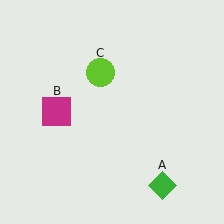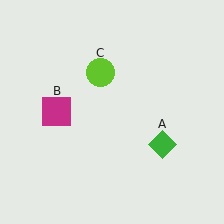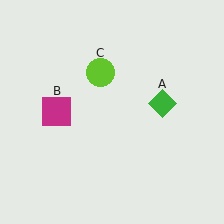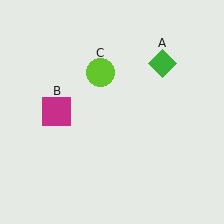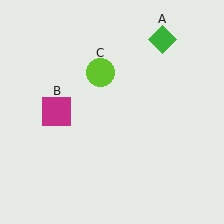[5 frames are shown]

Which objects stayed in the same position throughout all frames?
Magenta square (object B) and lime circle (object C) remained stationary.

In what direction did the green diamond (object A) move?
The green diamond (object A) moved up.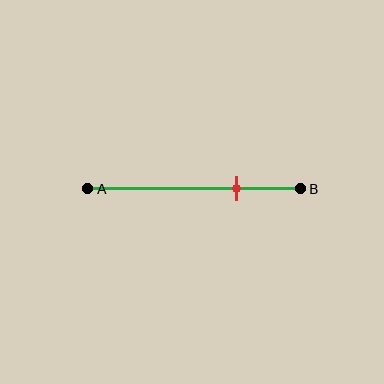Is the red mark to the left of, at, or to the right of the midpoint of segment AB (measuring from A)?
The red mark is to the right of the midpoint of segment AB.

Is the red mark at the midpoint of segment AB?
No, the mark is at about 70% from A, not at the 50% midpoint.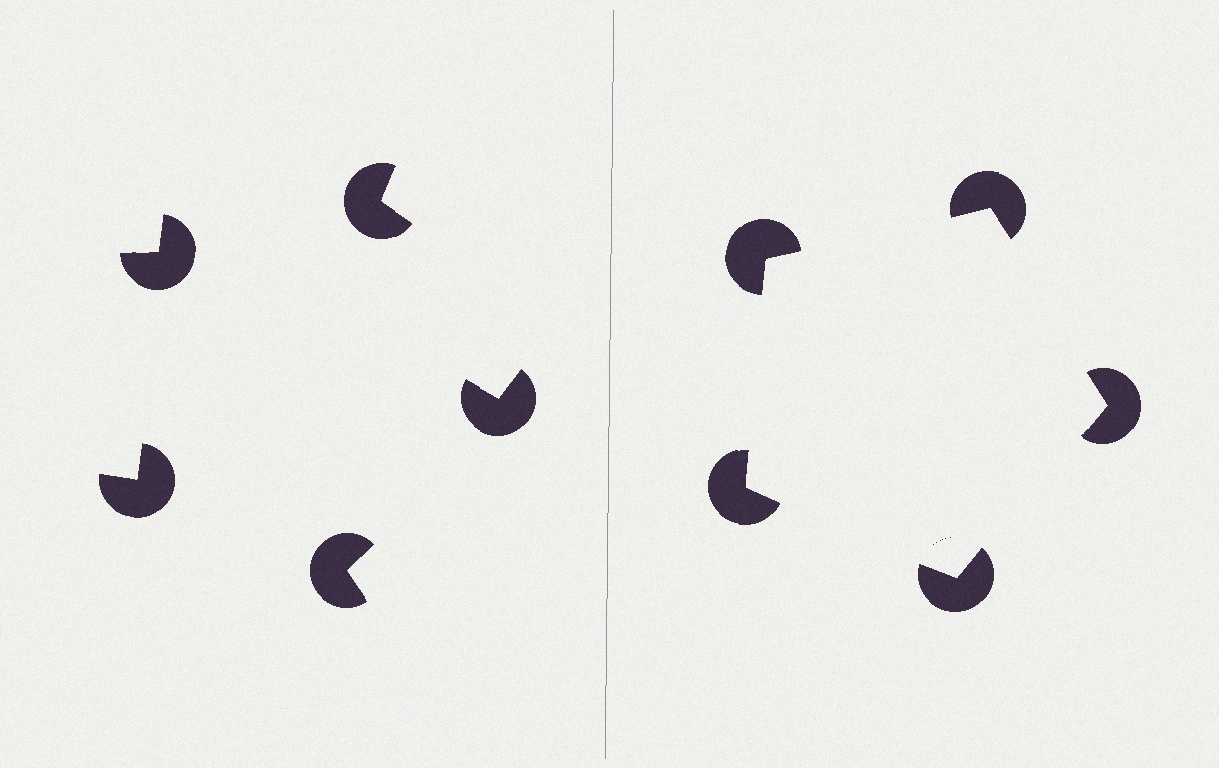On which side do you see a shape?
An illusory pentagon appears on the right side. On the left side the wedge cuts are rotated, so no coherent shape forms.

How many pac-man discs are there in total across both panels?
10 — 5 on each side.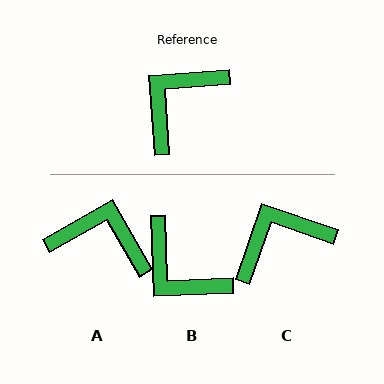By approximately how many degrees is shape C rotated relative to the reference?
Approximately 23 degrees clockwise.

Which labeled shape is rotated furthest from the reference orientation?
B, about 88 degrees away.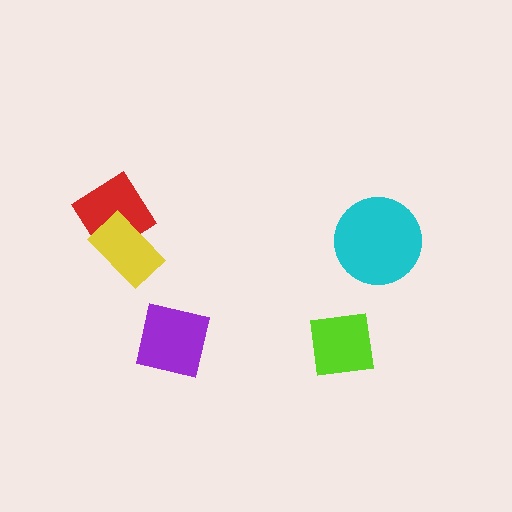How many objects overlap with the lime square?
0 objects overlap with the lime square.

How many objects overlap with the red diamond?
1 object overlaps with the red diamond.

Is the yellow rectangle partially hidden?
No, no other shape covers it.